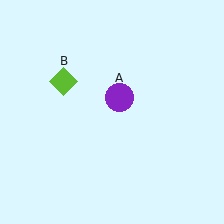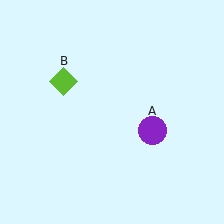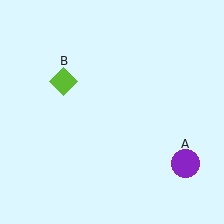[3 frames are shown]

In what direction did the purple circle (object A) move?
The purple circle (object A) moved down and to the right.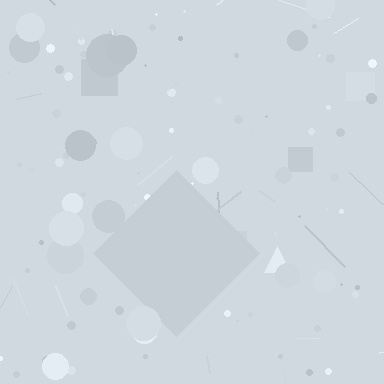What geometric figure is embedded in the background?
A diamond is embedded in the background.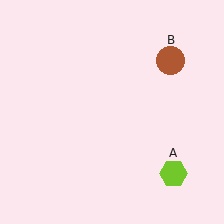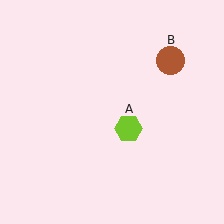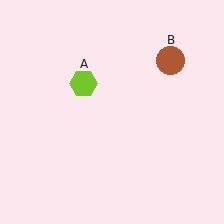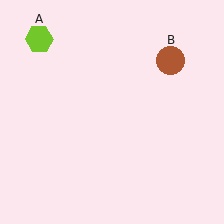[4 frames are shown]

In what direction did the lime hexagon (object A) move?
The lime hexagon (object A) moved up and to the left.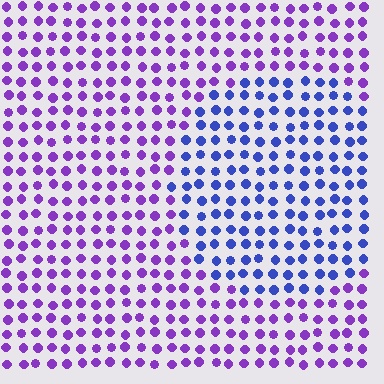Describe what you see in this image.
The image is filled with small purple elements in a uniform arrangement. A circle-shaped region is visible where the elements are tinted to a slightly different hue, forming a subtle color boundary.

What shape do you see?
I see a circle.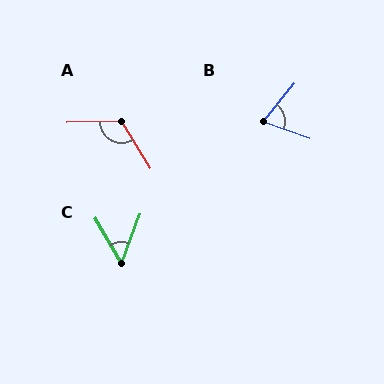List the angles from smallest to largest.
C (51°), B (70°), A (120°).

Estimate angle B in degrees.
Approximately 70 degrees.